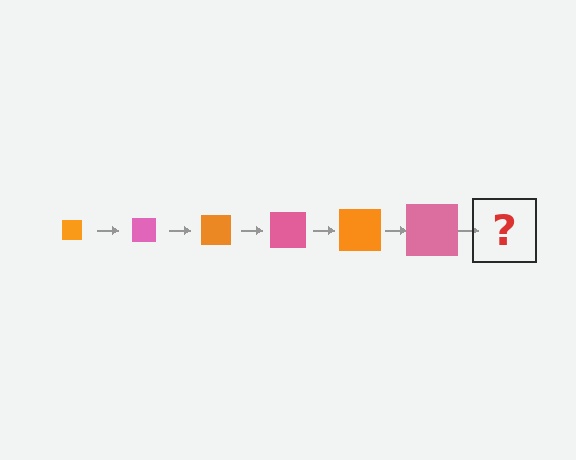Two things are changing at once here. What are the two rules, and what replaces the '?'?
The two rules are that the square grows larger each step and the color cycles through orange and pink. The '?' should be an orange square, larger than the previous one.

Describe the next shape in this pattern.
It should be an orange square, larger than the previous one.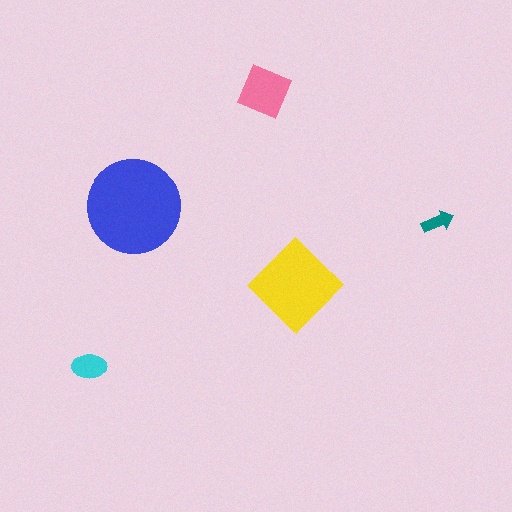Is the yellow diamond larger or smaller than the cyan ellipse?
Larger.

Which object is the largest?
The blue circle.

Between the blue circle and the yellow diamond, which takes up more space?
The blue circle.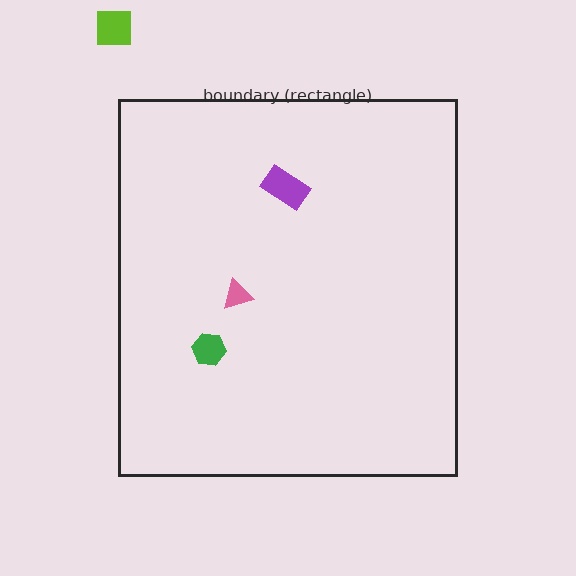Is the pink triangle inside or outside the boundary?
Inside.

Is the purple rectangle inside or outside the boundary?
Inside.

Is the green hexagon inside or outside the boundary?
Inside.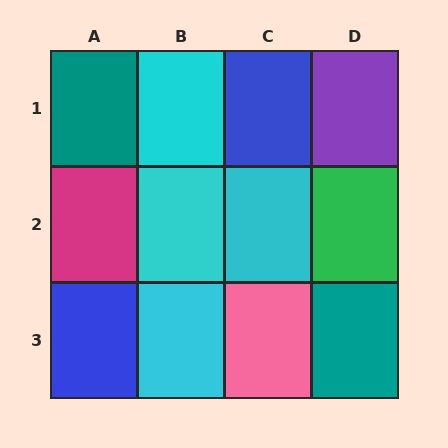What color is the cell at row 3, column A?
Blue.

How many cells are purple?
1 cell is purple.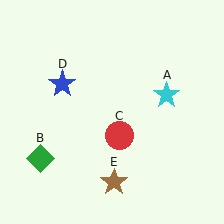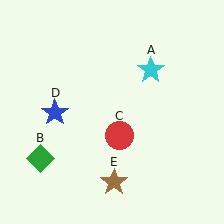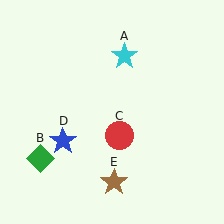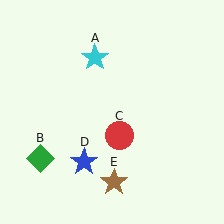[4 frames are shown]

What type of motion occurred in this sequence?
The cyan star (object A), blue star (object D) rotated counterclockwise around the center of the scene.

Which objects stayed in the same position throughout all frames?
Green diamond (object B) and red circle (object C) and brown star (object E) remained stationary.